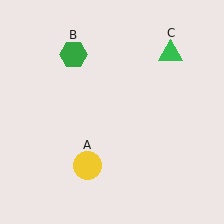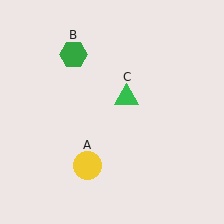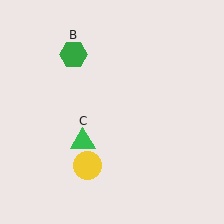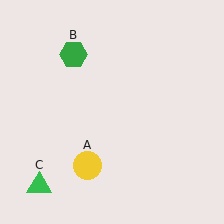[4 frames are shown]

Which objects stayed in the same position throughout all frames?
Yellow circle (object A) and green hexagon (object B) remained stationary.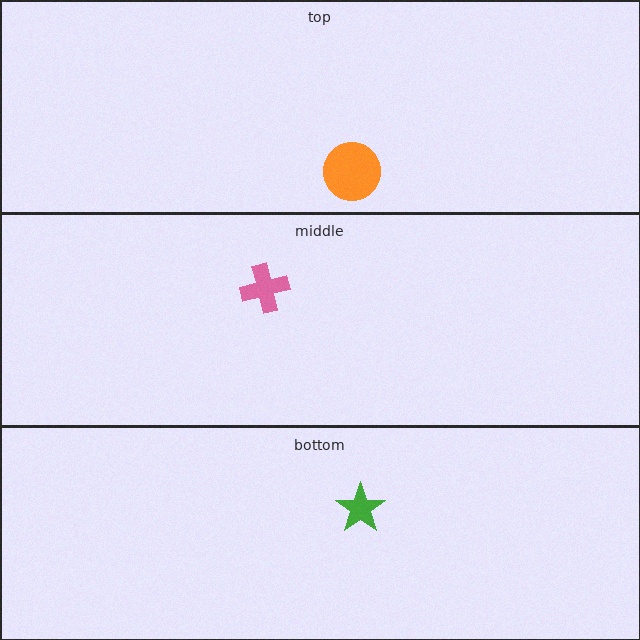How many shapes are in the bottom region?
1.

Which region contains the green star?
The bottom region.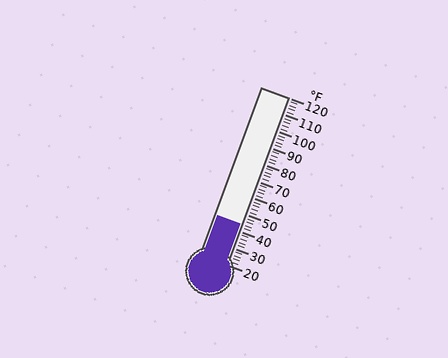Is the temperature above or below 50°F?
The temperature is below 50°F.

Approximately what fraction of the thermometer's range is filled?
The thermometer is filled to approximately 25% of its range.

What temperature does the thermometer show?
The thermometer shows approximately 44°F.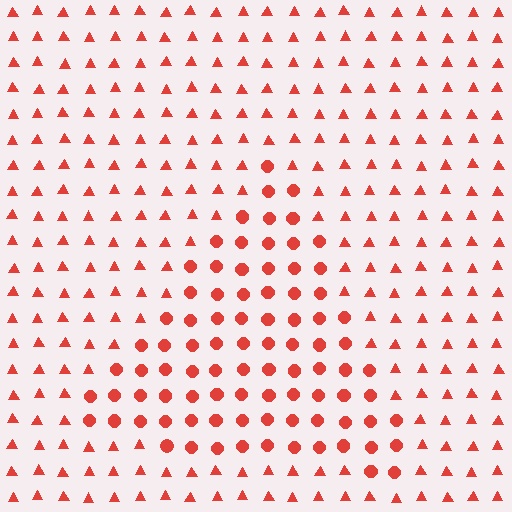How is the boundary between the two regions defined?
The boundary is defined by a change in element shape: circles inside vs. triangles outside. All elements share the same color and spacing.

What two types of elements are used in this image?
The image uses circles inside the triangle region and triangles outside it.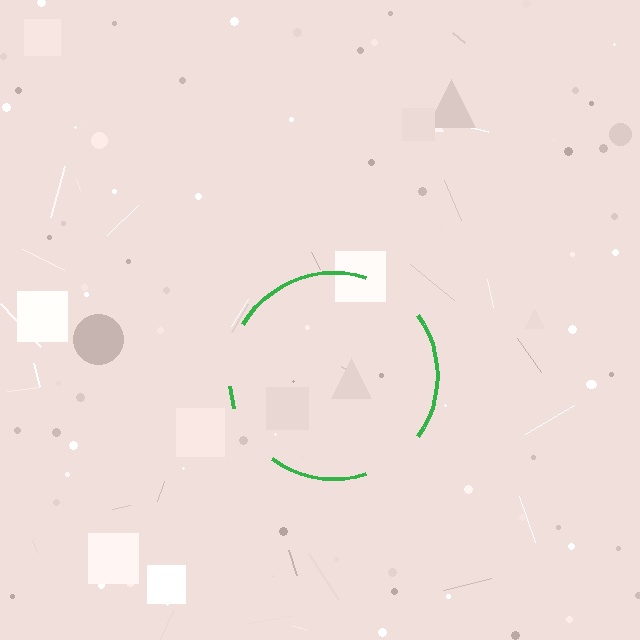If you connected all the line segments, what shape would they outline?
They would outline a circle.